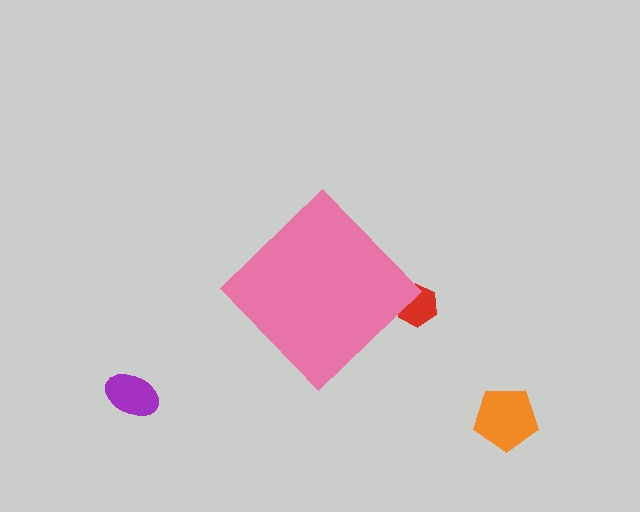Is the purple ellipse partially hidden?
No, the purple ellipse is fully visible.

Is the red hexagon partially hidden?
Yes, the red hexagon is partially hidden behind the pink diamond.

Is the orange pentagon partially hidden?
No, the orange pentagon is fully visible.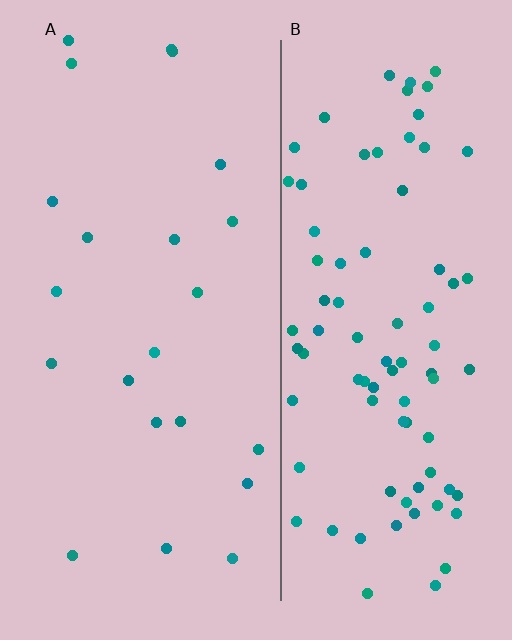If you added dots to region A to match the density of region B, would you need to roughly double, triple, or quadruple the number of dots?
Approximately quadruple.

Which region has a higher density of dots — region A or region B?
B (the right).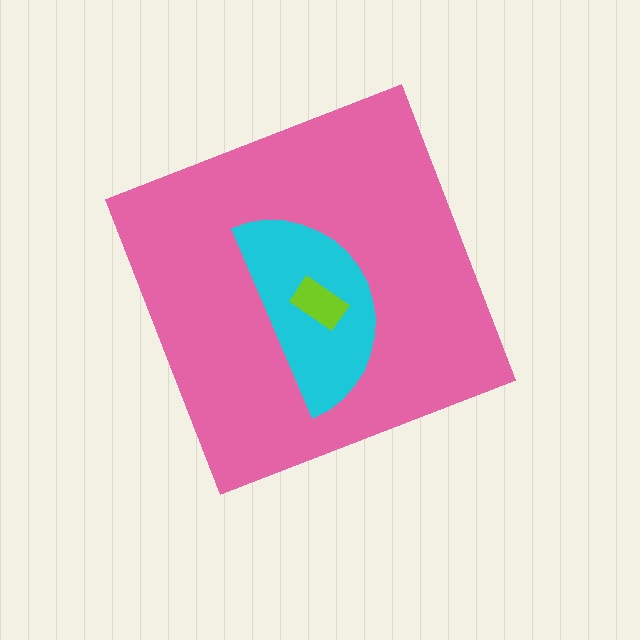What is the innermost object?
The lime rectangle.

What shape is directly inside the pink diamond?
The cyan semicircle.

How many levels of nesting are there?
3.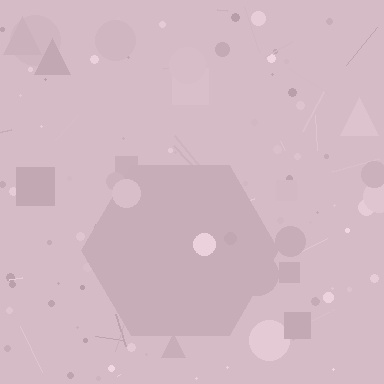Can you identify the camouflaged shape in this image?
The camouflaged shape is a hexagon.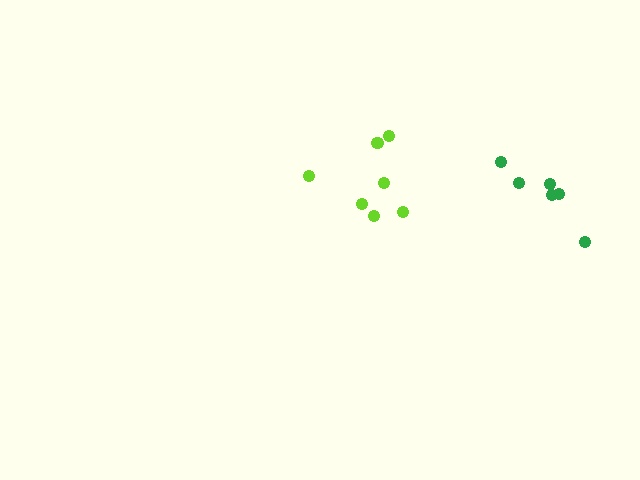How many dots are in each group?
Group 1: 7 dots, Group 2: 6 dots (13 total).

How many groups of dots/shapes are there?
There are 2 groups.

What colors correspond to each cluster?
The clusters are colored: lime, green.